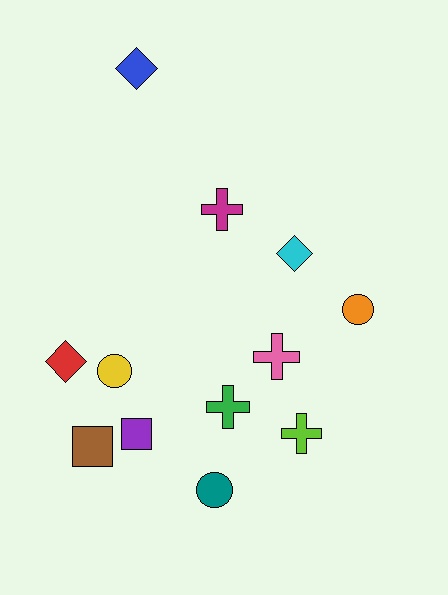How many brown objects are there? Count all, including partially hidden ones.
There is 1 brown object.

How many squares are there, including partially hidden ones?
There are 2 squares.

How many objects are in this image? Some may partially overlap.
There are 12 objects.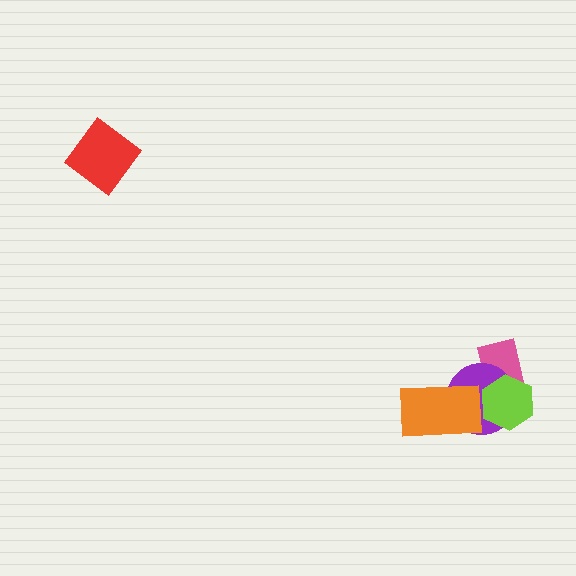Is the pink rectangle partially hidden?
Yes, it is partially covered by another shape.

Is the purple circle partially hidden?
Yes, it is partially covered by another shape.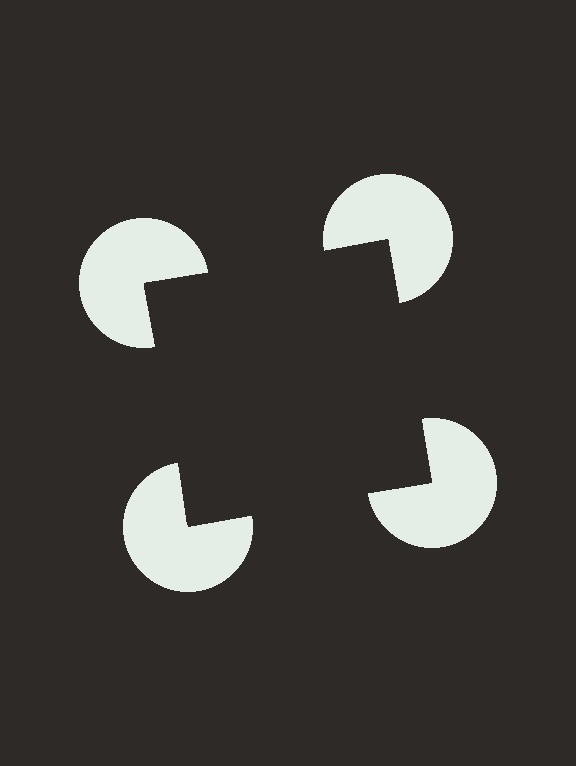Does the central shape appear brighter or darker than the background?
It typically appears slightly darker than the background, even though no actual brightness change is drawn.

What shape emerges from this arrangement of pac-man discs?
An illusory square — its edges are inferred from the aligned wedge cuts in the pac-man discs, not physically drawn.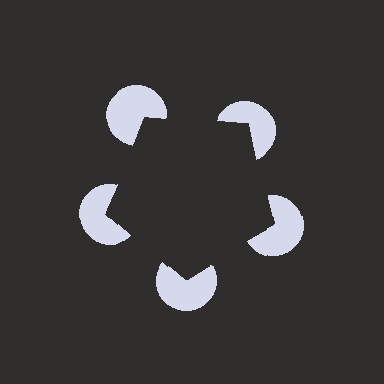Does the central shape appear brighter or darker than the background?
It typically appears slightly darker than the background, even though no actual brightness change is drawn.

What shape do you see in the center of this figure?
An illusory pentagon — its edges are inferred from the aligned wedge cuts in the pac-man discs, not physically drawn.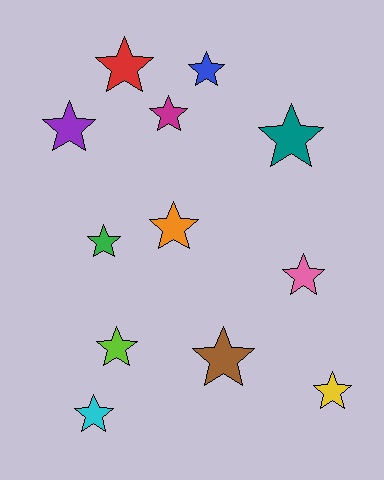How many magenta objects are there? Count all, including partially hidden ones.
There is 1 magenta object.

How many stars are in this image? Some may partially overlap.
There are 12 stars.